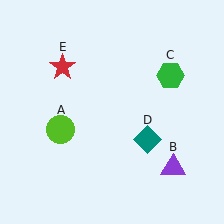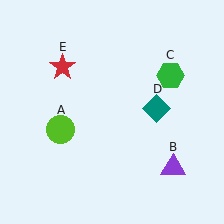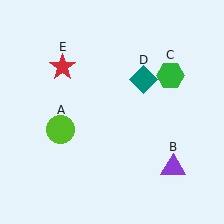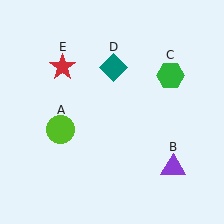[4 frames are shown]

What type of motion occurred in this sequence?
The teal diamond (object D) rotated counterclockwise around the center of the scene.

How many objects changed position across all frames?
1 object changed position: teal diamond (object D).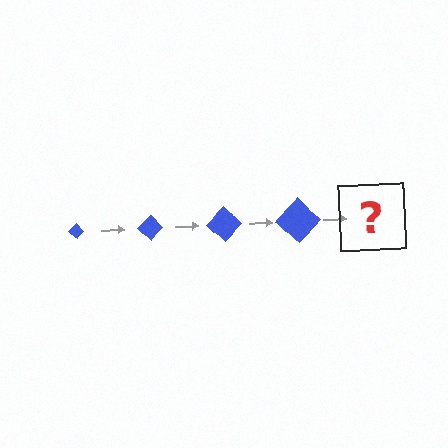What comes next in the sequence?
The next element should be a blue diamond, larger than the previous one.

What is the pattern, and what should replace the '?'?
The pattern is that the diamond gets progressively larger each step. The '?' should be a blue diamond, larger than the previous one.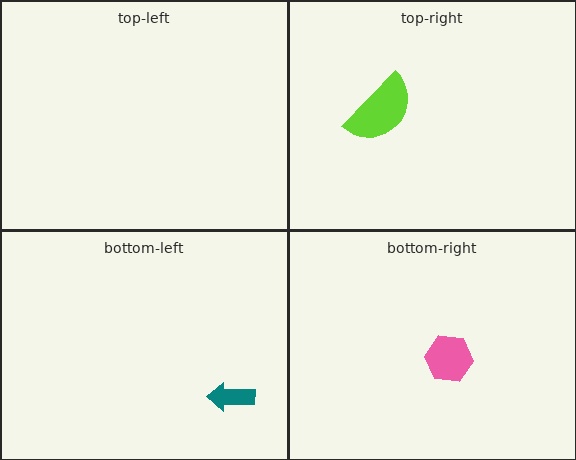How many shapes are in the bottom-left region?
1.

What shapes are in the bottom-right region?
The pink hexagon.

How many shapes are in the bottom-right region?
1.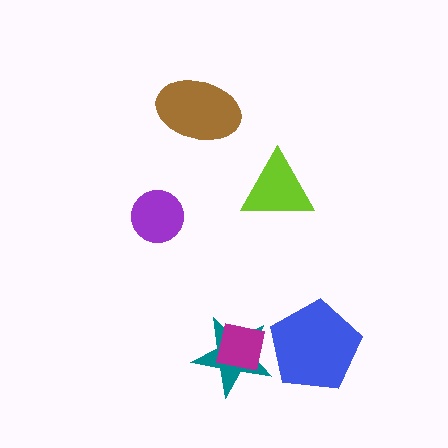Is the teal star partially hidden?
Yes, it is partially covered by another shape.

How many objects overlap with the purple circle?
0 objects overlap with the purple circle.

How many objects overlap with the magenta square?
1 object overlaps with the magenta square.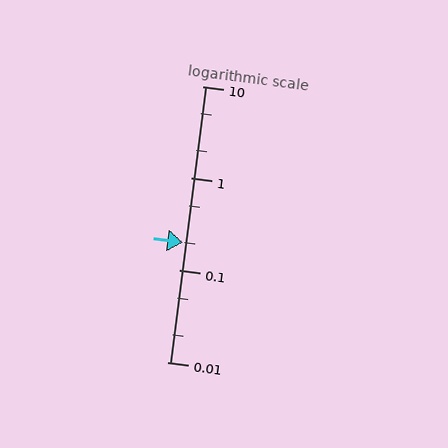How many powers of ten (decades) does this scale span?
The scale spans 3 decades, from 0.01 to 10.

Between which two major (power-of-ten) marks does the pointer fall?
The pointer is between 0.1 and 1.